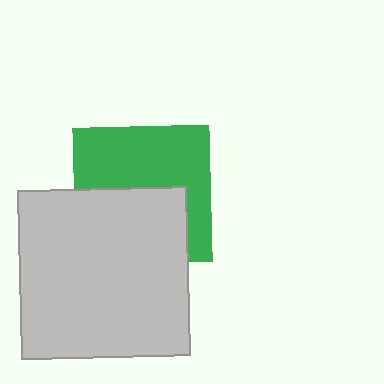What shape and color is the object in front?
The object in front is a light gray square.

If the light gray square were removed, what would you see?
You would see the complete green square.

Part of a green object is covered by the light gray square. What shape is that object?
It is a square.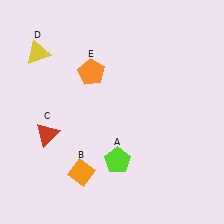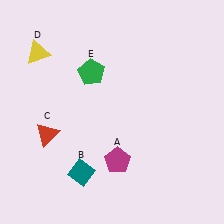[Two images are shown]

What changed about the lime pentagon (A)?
In Image 1, A is lime. In Image 2, it changed to magenta.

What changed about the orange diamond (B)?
In Image 1, B is orange. In Image 2, it changed to teal.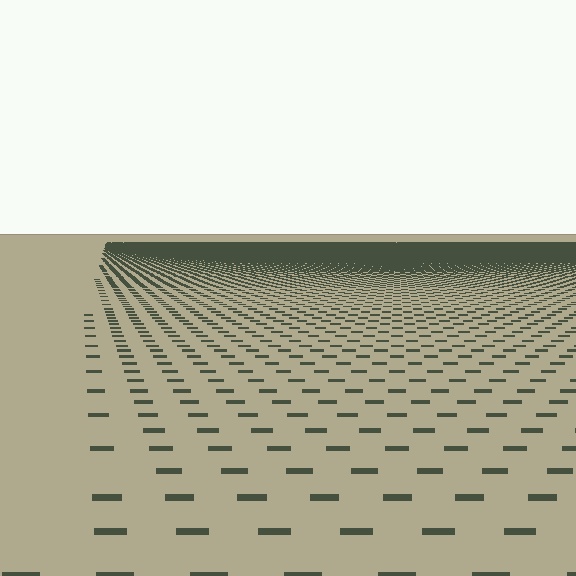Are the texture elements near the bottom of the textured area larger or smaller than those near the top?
Larger. Near the bottom, elements are closer to the viewer and appear at a bigger on-screen size.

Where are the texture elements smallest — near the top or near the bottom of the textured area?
Near the top.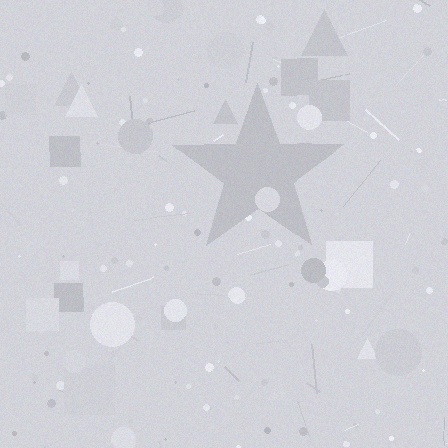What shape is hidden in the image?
A star is hidden in the image.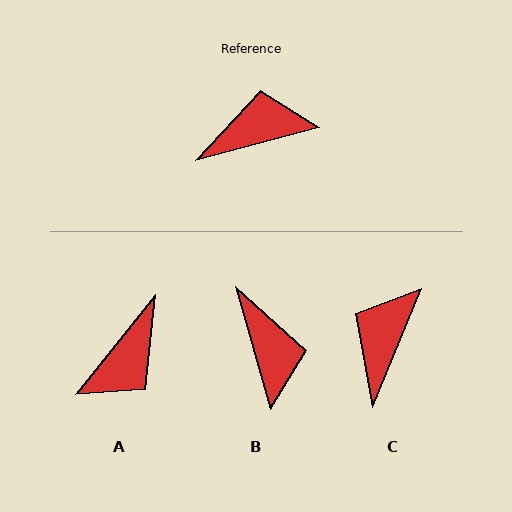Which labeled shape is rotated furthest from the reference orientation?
A, about 144 degrees away.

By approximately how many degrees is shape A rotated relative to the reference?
Approximately 144 degrees clockwise.